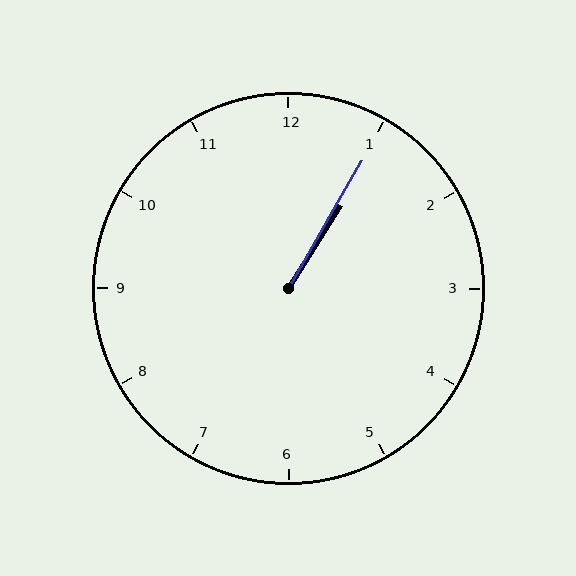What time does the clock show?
1:05.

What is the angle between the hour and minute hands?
Approximately 2 degrees.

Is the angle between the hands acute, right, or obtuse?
It is acute.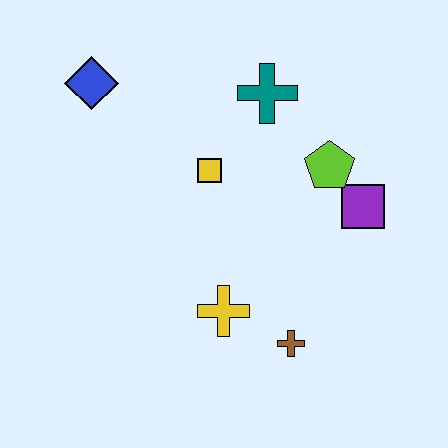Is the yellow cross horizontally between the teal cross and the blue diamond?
Yes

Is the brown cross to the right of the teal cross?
Yes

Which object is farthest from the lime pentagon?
The blue diamond is farthest from the lime pentagon.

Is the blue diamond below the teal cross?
No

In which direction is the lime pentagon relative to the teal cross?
The lime pentagon is below the teal cross.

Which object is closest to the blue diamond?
The yellow square is closest to the blue diamond.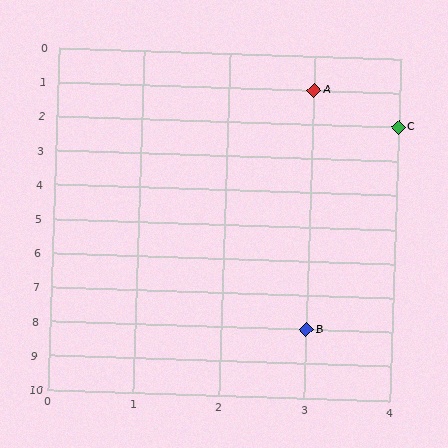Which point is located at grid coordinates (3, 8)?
Point B is at (3, 8).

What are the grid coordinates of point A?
Point A is at grid coordinates (3, 1).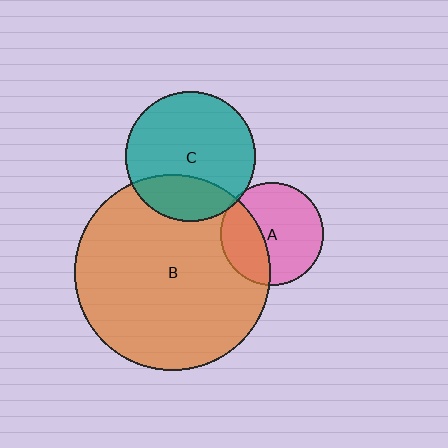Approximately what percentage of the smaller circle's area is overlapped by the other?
Approximately 25%.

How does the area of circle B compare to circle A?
Approximately 3.6 times.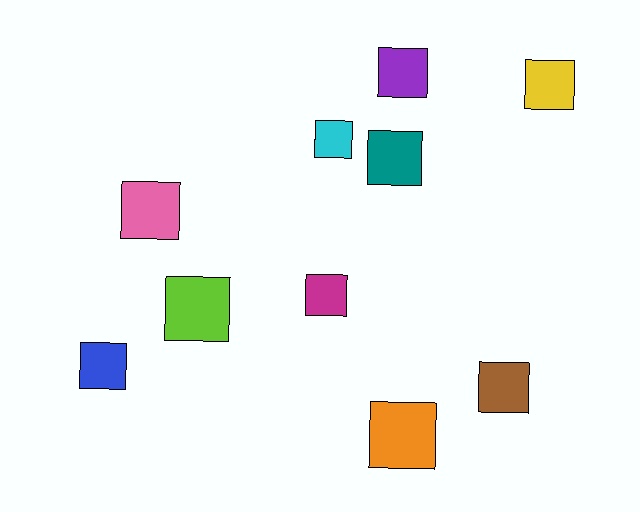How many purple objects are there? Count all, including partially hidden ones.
There is 1 purple object.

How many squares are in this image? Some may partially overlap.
There are 10 squares.